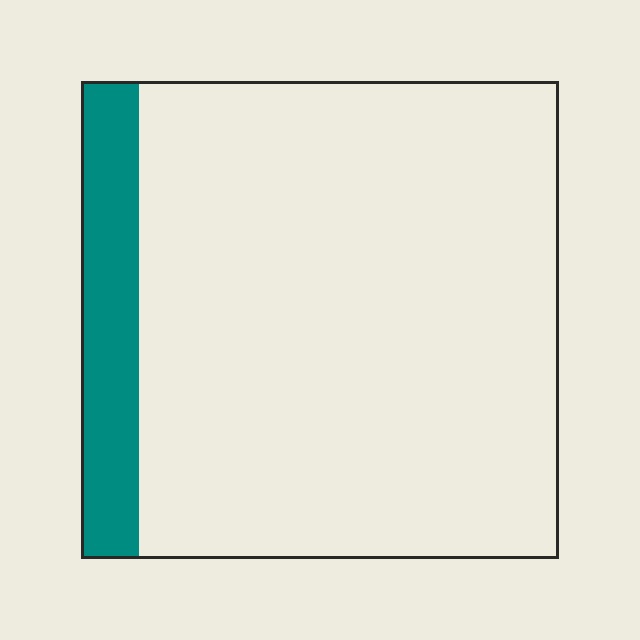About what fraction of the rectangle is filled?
About one eighth (1/8).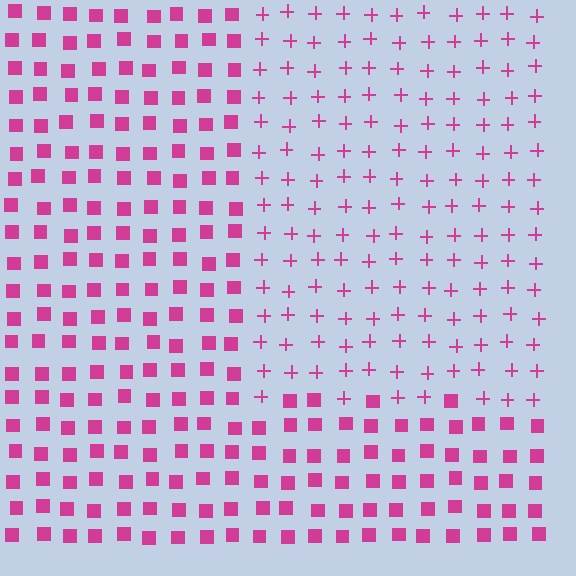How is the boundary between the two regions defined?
The boundary is defined by a change in element shape: plus signs inside vs. squares outside. All elements share the same color and spacing.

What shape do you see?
I see a rectangle.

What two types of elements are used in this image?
The image uses plus signs inside the rectangle region and squares outside it.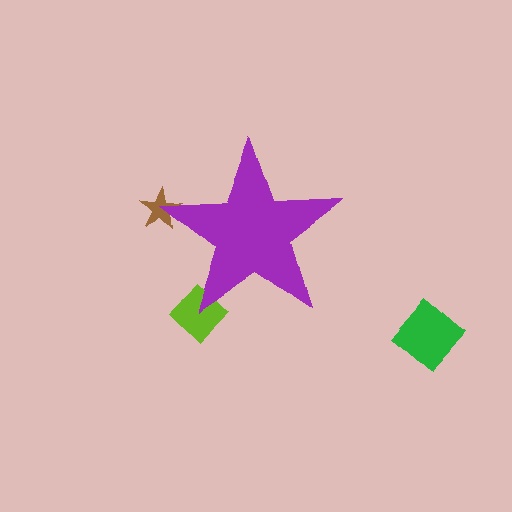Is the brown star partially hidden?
Yes, the brown star is partially hidden behind the purple star.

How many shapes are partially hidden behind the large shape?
2 shapes are partially hidden.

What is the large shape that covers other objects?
A purple star.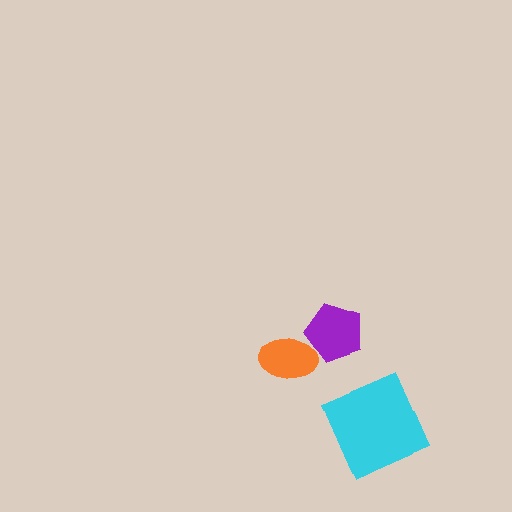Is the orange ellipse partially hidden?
Yes, it is partially covered by another shape.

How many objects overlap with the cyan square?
0 objects overlap with the cyan square.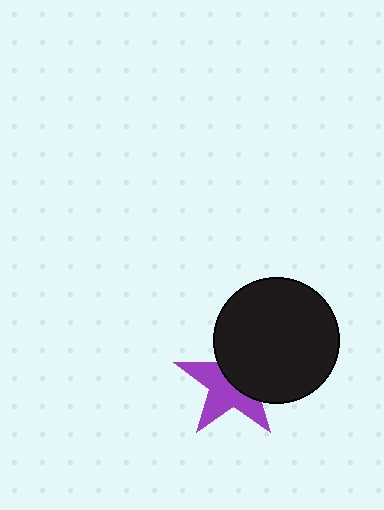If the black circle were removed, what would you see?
You would see the complete purple star.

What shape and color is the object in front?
The object in front is a black circle.